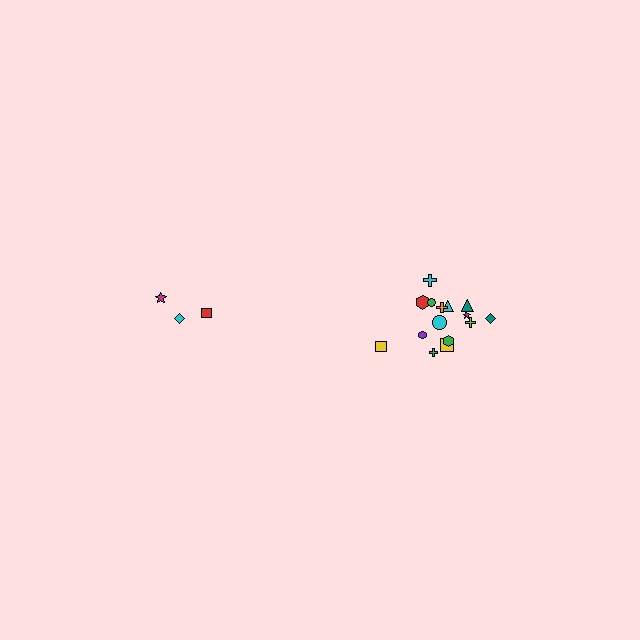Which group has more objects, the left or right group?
The right group.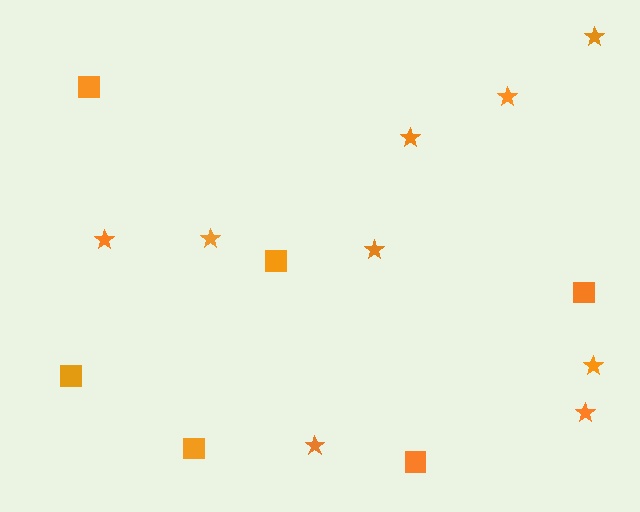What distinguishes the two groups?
There are 2 groups: one group of squares (6) and one group of stars (9).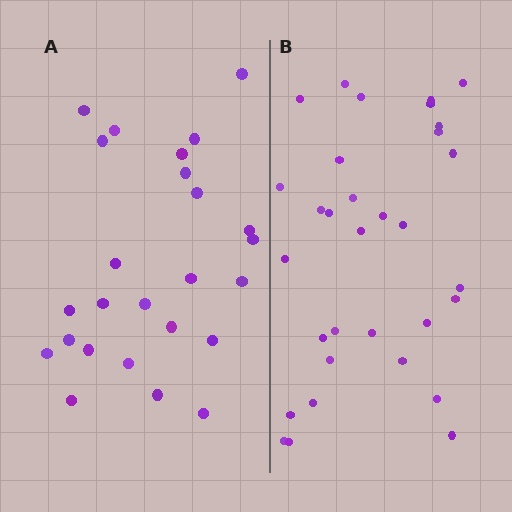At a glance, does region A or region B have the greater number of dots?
Region B (the right region) has more dots.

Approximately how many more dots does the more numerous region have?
Region B has roughly 8 or so more dots than region A.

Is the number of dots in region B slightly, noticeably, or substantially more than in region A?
Region B has noticeably more, but not dramatically so. The ratio is roughly 1.3 to 1.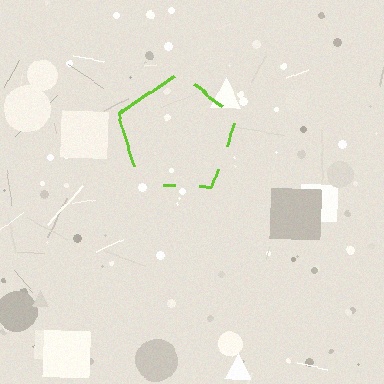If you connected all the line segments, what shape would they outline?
They would outline a pentagon.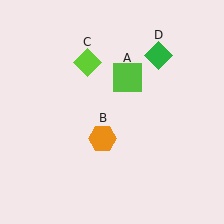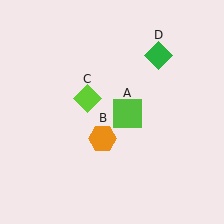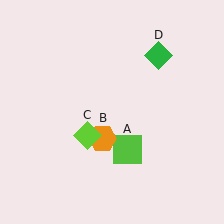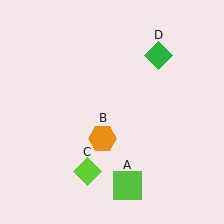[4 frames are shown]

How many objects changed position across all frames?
2 objects changed position: lime square (object A), lime diamond (object C).